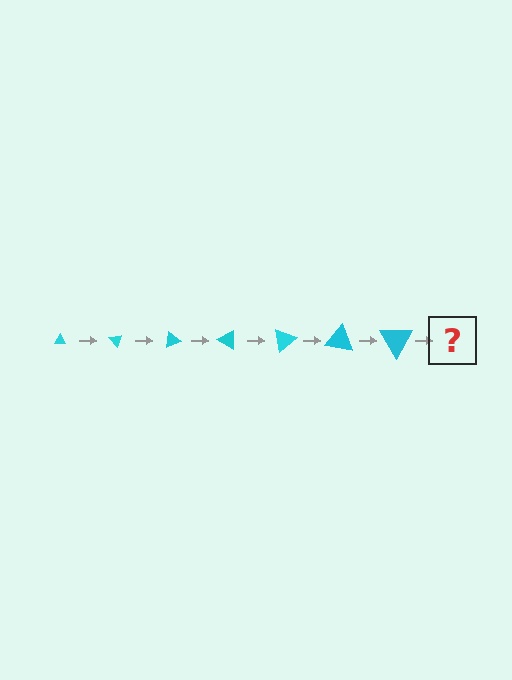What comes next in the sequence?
The next element should be a triangle, larger than the previous one and rotated 350 degrees from the start.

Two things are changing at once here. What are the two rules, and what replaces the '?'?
The two rules are that the triangle grows larger each step and it rotates 50 degrees each step. The '?' should be a triangle, larger than the previous one and rotated 350 degrees from the start.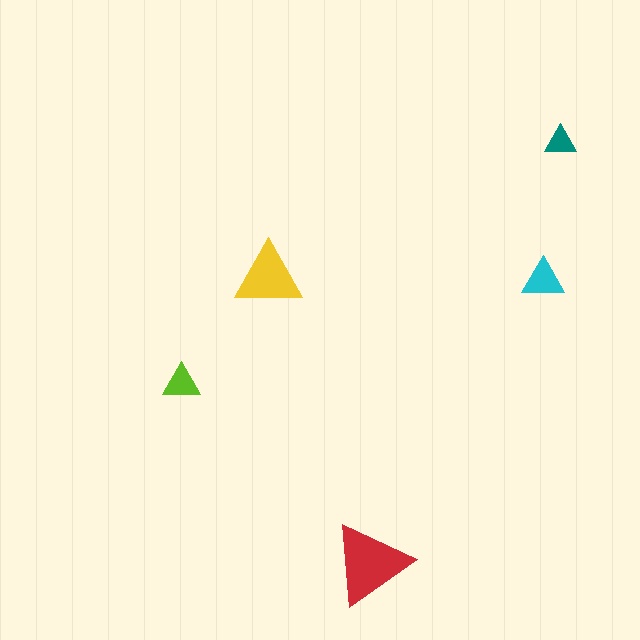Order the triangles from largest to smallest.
the red one, the yellow one, the cyan one, the lime one, the teal one.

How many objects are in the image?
There are 5 objects in the image.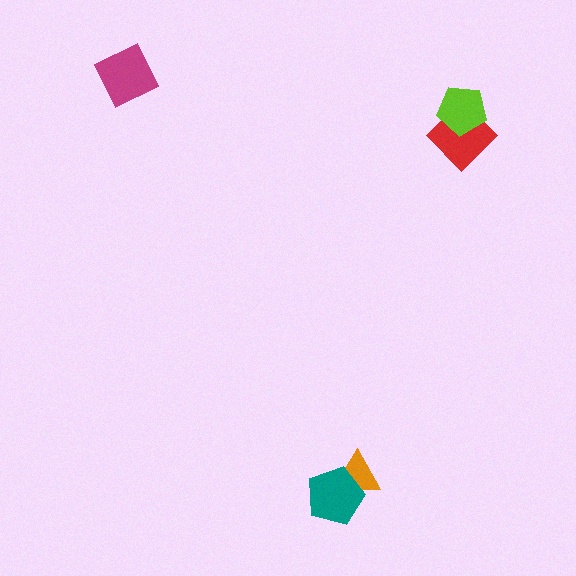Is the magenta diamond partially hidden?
No, no other shape covers it.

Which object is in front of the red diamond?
The lime pentagon is in front of the red diamond.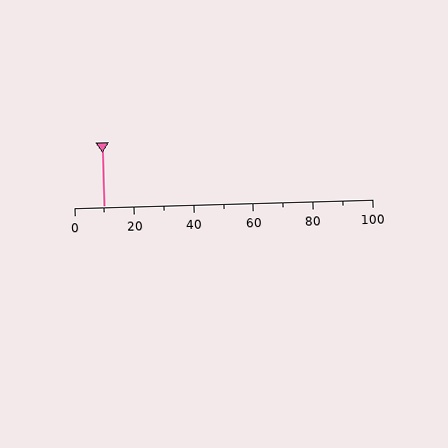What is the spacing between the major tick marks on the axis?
The major ticks are spaced 20 apart.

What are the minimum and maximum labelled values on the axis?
The axis runs from 0 to 100.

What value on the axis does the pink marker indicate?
The marker indicates approximately 10.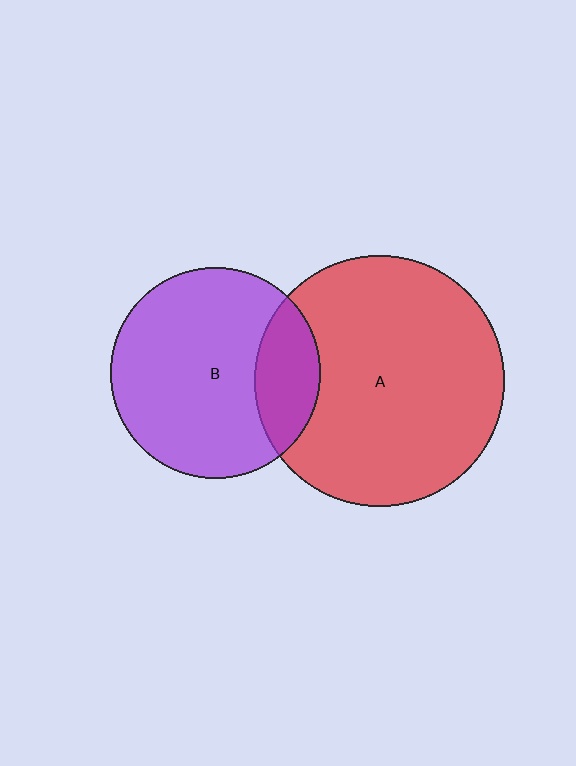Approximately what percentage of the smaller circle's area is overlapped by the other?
Approximately 20%.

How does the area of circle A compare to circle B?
Approximately 1.4 times.